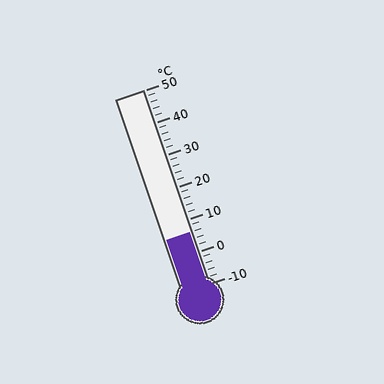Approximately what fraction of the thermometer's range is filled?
The thermometer is filled to approximately 25% of its range.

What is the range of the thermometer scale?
The thermometer scale ranges from -10°C to 50°C.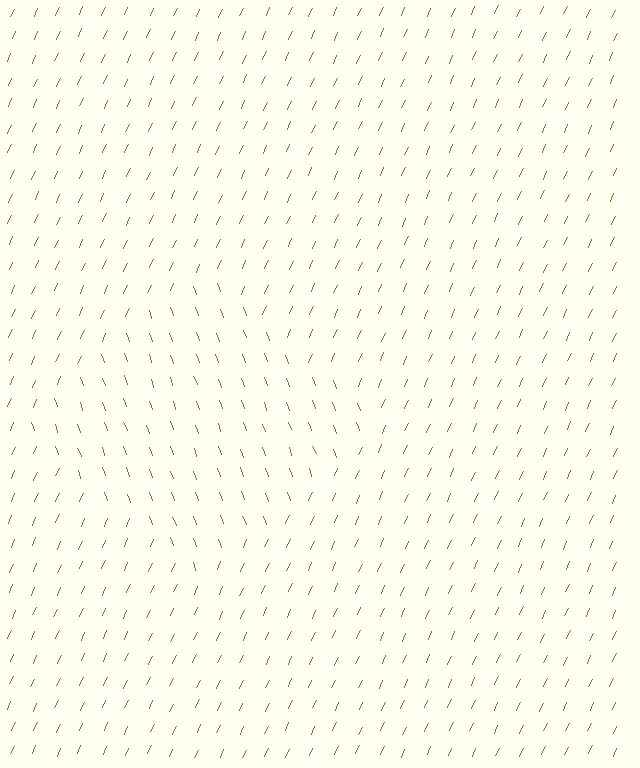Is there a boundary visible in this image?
Yes, there is a texture boundary formed by a change in line orientation.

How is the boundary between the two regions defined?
The boundary is defined purely by a change in line orientation (approximately 45 degrees difference). All lines are the same color and thickness.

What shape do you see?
I see a diamond.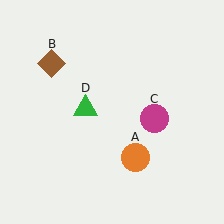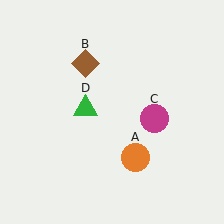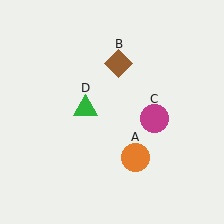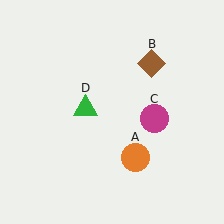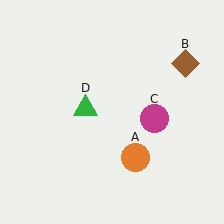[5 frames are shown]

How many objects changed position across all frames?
1 object changed position: brown diamond (object B).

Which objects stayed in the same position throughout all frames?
Orange circle (object A) and magenta circle (object C) and green triangle (object D) remained stationary.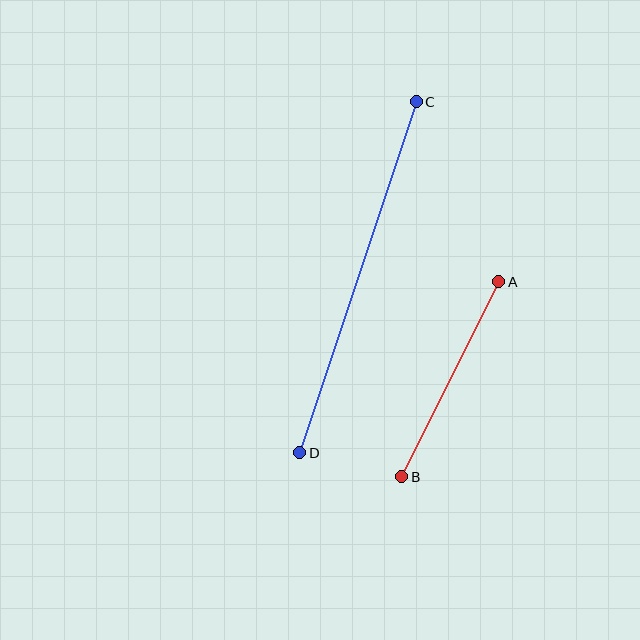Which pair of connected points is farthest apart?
Points C and D are farthest apart.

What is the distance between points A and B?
The distance is approximately 218 pixels.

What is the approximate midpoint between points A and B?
The midpoint is at approximately (450, 379) pixels.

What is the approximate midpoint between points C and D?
The midpoint is at approximately (358, 277) pixels.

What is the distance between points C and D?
The distance is approximately 370 pixels.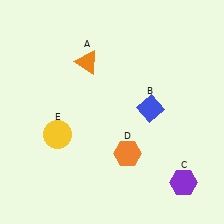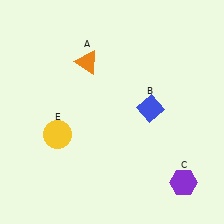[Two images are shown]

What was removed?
The orange hexagon (D) was removed in Image 2.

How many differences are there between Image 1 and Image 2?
There is 1 difference between the two images.